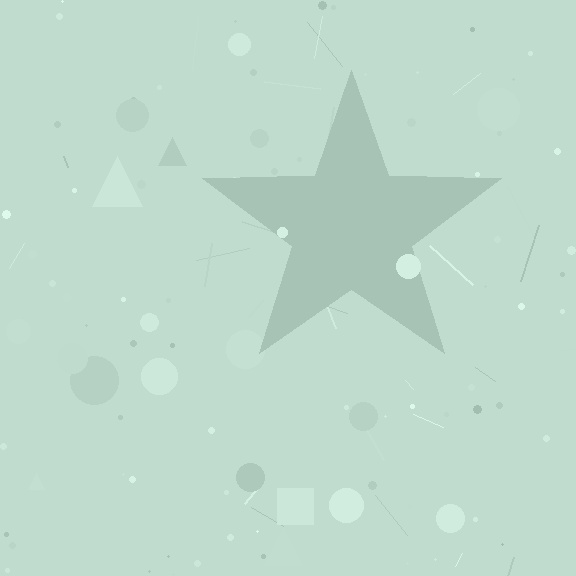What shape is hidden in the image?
A star is hidden in the image.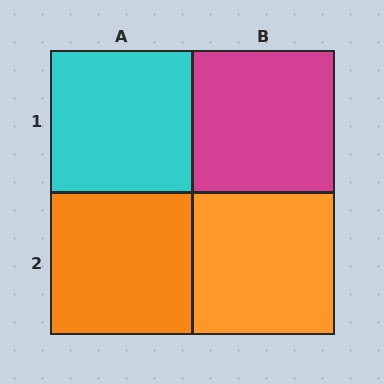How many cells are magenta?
1 cell is magenta.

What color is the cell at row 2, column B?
Orange.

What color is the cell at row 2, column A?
Orange.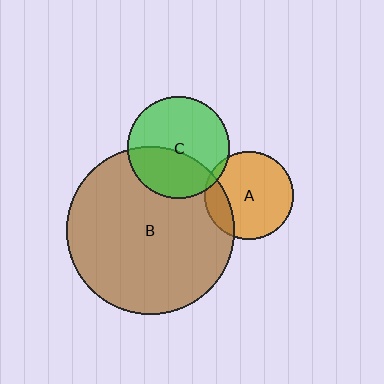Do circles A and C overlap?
Yes.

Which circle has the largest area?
Circle B (brown).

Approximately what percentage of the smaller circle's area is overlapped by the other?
Approximately 5%.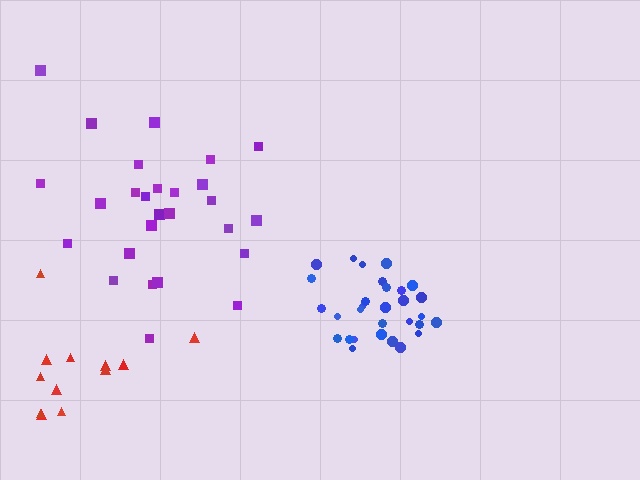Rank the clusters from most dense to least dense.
blue, purple, red.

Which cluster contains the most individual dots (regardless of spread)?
Blue (30).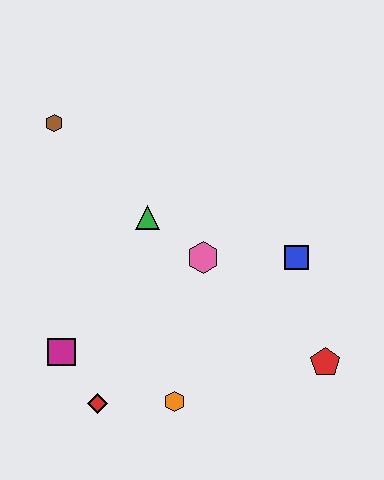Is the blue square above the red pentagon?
Yes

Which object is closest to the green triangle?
The pink hexagon is closest to the green triangle.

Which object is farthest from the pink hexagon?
The brown hexagon is farthest from the pink hexagon.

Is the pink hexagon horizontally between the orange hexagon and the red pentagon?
Yes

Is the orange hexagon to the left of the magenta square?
No